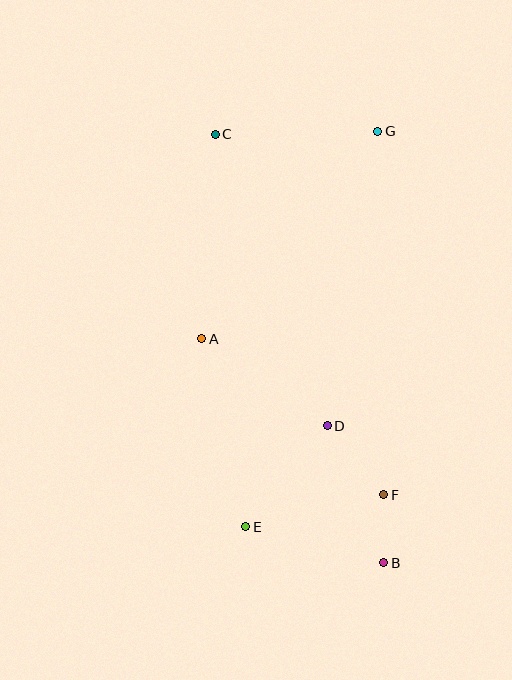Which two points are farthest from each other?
Points B and C are farthest from each other.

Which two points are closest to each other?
Points B and F are closest to each other.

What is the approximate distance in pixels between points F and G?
The distance between F and G is approximately 364 pixels.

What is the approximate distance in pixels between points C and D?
The distance between C and D is approximately 313 pixels.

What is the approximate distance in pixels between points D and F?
The distance between D and F is approximately 89 pixels.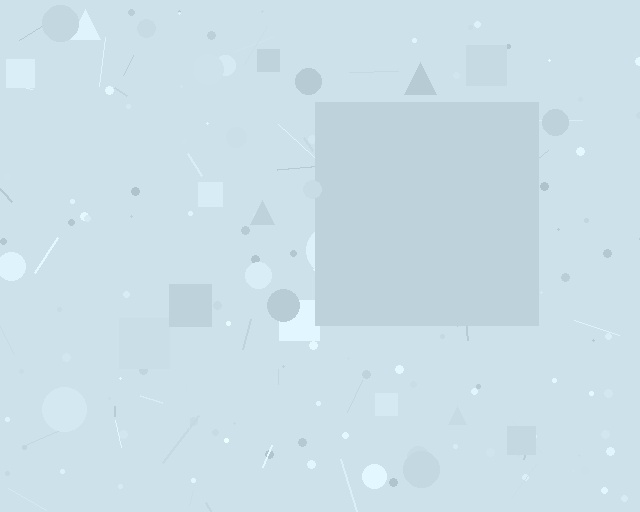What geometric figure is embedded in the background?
A square is embedded in the background.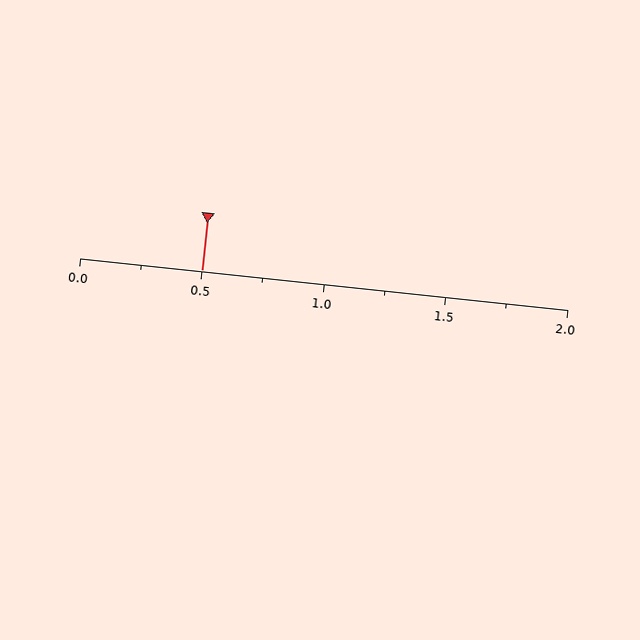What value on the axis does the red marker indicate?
The marker indicates approximately 0.5.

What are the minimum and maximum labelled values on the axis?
The axis runs from 0.0 to 2.0.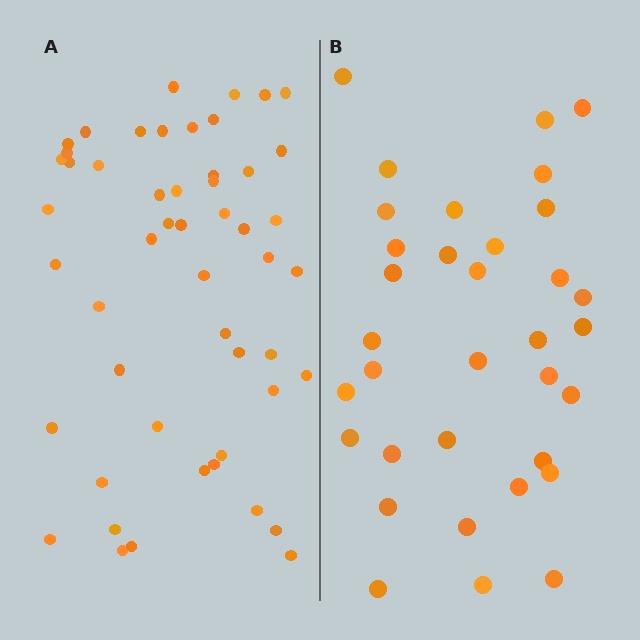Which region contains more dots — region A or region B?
Region A (the left region) has more dots.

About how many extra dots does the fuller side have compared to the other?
Region A has approximately 15 more dots than region B.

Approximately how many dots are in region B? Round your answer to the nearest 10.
About 30 dots. (The exact count is 34, which rounds to 30.)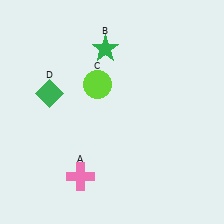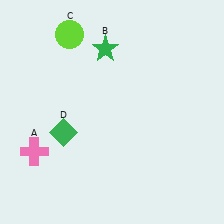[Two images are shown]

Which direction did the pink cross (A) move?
The pink cross (A) moved left.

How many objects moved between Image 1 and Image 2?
3 objects moved between the two images.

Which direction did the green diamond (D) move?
The green diamond (D) moved down.